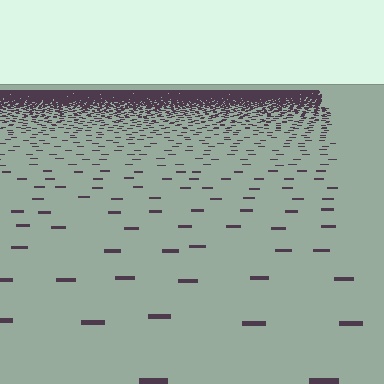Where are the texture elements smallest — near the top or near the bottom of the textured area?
Near the top.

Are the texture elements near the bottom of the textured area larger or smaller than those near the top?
Larger. Near the bottom, elements are closer to the viewer and appear at a bigger on-screen size.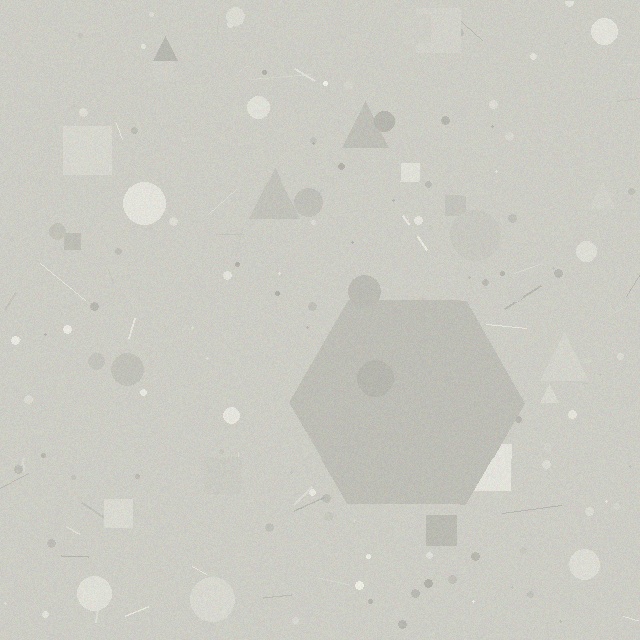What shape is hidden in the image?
A hexagon is hidden in the image.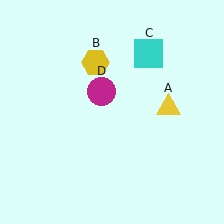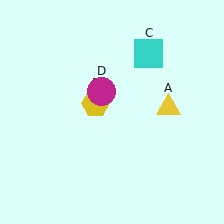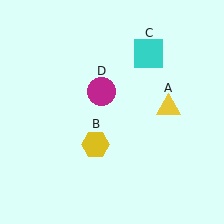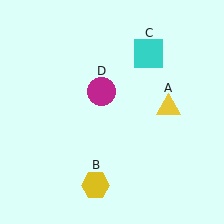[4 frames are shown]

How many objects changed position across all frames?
1 object changed position: yellow hexagon (object B).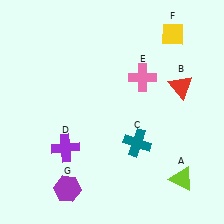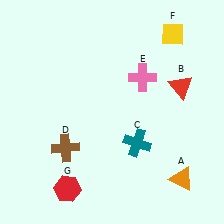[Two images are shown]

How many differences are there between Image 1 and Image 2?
There are 3 differences between the two images.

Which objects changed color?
A changed from lime to orange. D changed from purple to brown. G changed from purple to red.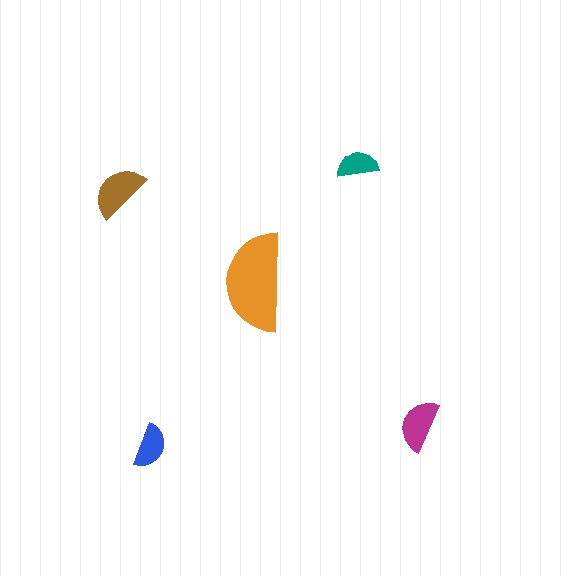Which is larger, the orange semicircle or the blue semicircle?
The orange one.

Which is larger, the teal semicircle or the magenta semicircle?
The magenta one.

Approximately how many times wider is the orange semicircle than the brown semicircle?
About 1.5 times wider.